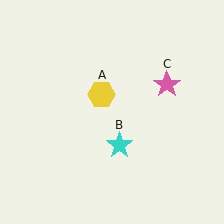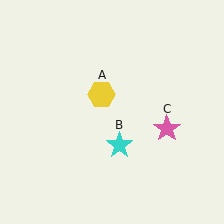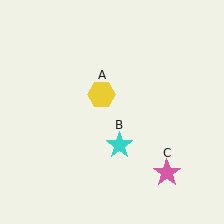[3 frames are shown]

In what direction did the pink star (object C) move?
The pink star (object C) moved down.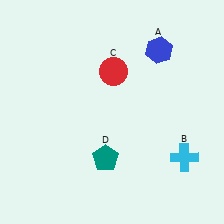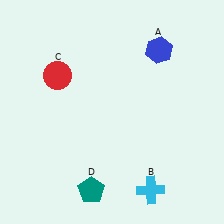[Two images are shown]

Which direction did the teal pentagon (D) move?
The teal pentagon (D) moved down.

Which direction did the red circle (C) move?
The red circle (C) moved left.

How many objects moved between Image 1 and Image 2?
3 objects moved between the two images.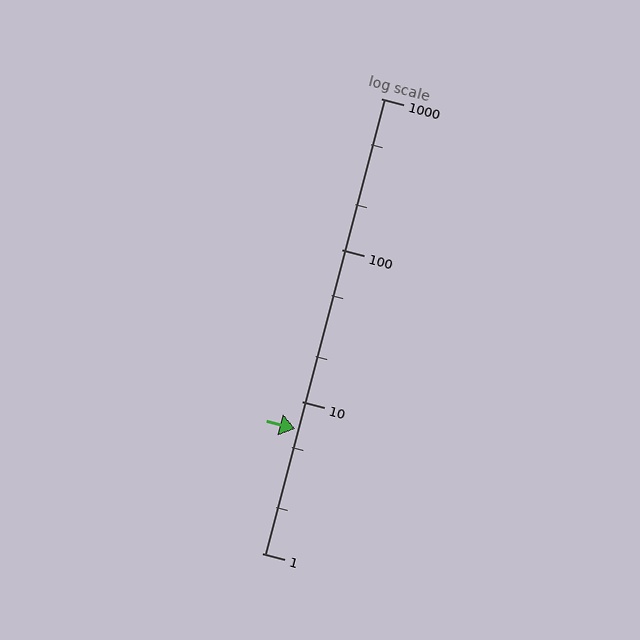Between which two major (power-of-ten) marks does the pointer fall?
The pointer is between 1 and 10.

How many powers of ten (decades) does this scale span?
The scale spans 3 decades, from 1 to 1000.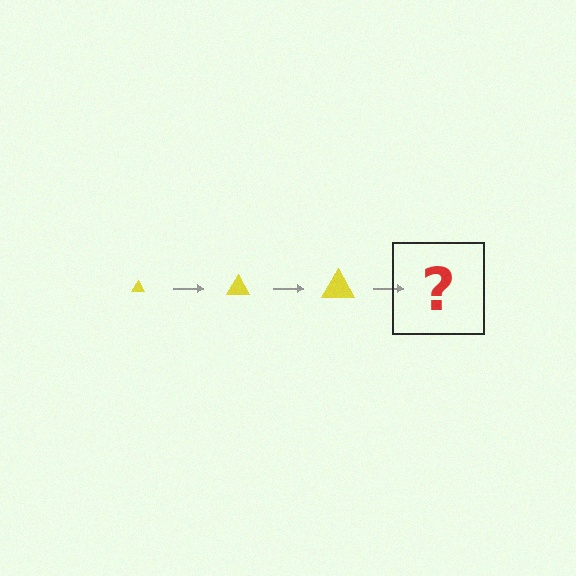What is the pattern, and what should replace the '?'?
The pattern is that the triangle gets progressively larger each step. The '?' should be a yellow triangle, larger than the previous one.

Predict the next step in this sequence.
The next step is a yellow triangle, larger than the previous one.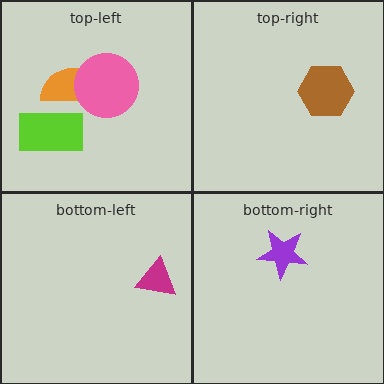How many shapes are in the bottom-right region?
1.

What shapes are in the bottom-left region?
The magenta triangle.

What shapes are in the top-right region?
The brown hexagon.